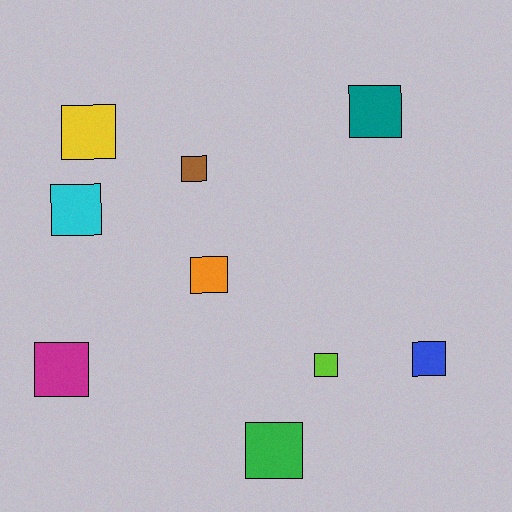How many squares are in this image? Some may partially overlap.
There are 9 squares.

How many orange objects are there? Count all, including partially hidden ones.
There is 1 orange object.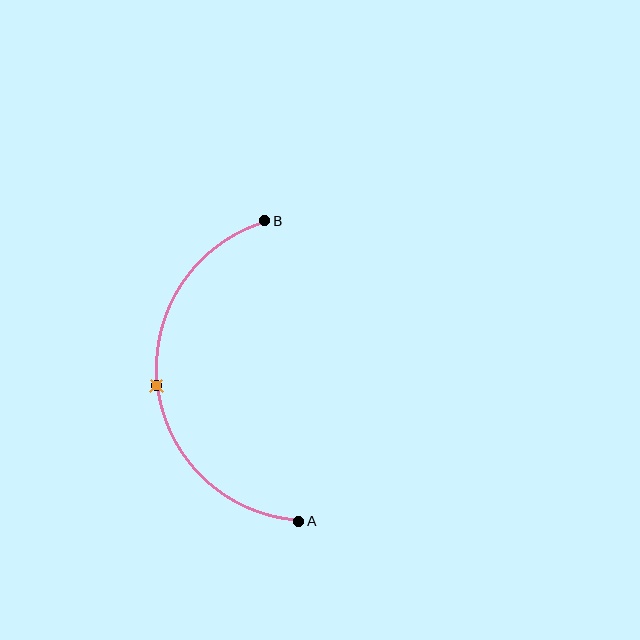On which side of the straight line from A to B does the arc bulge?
The arc bulges to the left of the straight line connecting A and B.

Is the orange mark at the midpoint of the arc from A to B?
Yes. The orange mark lies on the arc at equal arc-length from both A and B — it is the arc midpoint.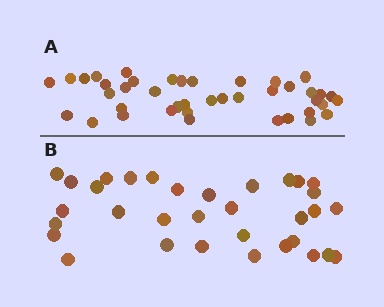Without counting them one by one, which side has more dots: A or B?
Region A (the top region) has more dots.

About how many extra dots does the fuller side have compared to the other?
Region A has roughly 8 or so more dots than region B.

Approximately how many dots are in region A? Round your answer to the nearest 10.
About 40 dots. (The exact count is 41, which rounds to 40.)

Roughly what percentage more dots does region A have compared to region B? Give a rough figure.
About 25% more.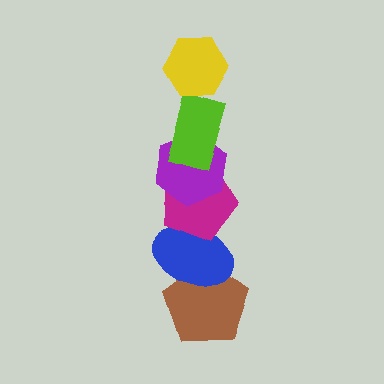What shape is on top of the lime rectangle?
The yellow hexagon is on top of the lime rectangle.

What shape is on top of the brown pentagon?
The blue ellipse is on top of the brown pentagon.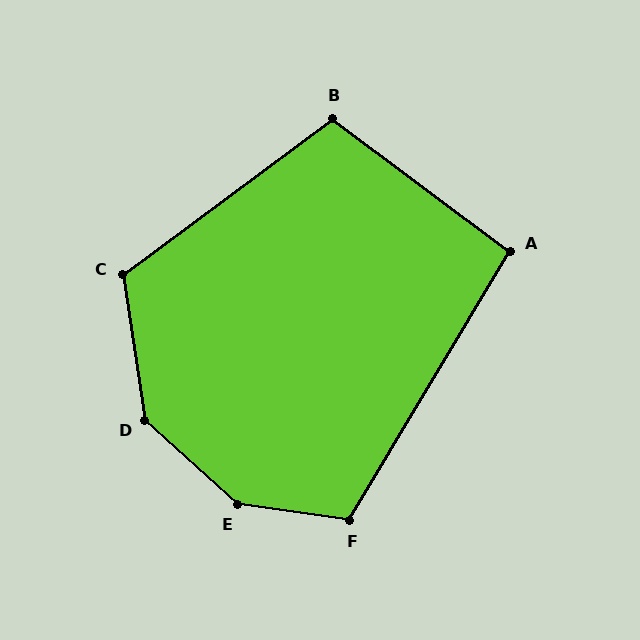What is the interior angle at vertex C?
Approximately 118 degrees (obtuse).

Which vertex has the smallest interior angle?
A, at approximately 96 degrees.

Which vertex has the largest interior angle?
E, at approximately 146 degrees.